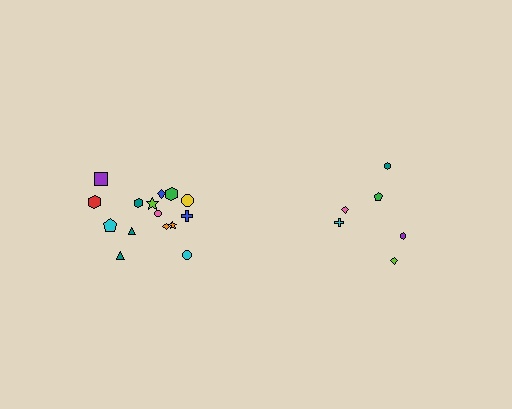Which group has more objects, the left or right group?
The left group.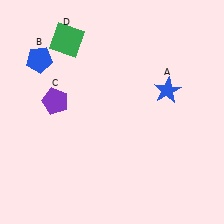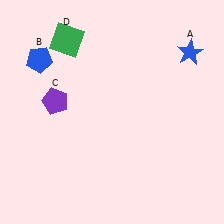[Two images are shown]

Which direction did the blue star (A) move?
The blue star (A) moved up.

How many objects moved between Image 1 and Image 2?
1 object moved between the two images.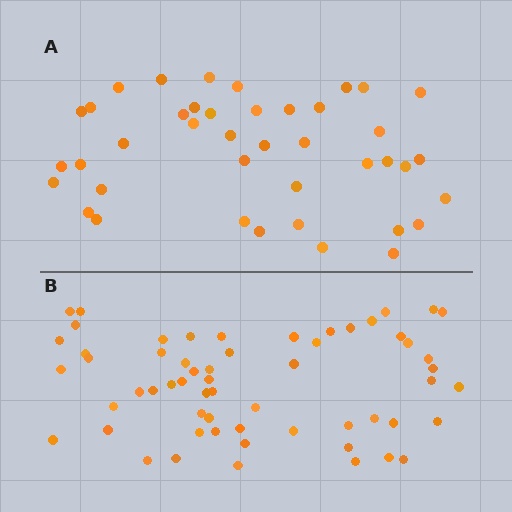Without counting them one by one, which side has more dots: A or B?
Region B (the bottom region) has more dots.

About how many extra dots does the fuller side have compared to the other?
Region B has approximately 20 more dots than region A.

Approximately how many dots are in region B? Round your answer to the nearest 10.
About 60 dots. (The exact count is 59, which rounds to 60.)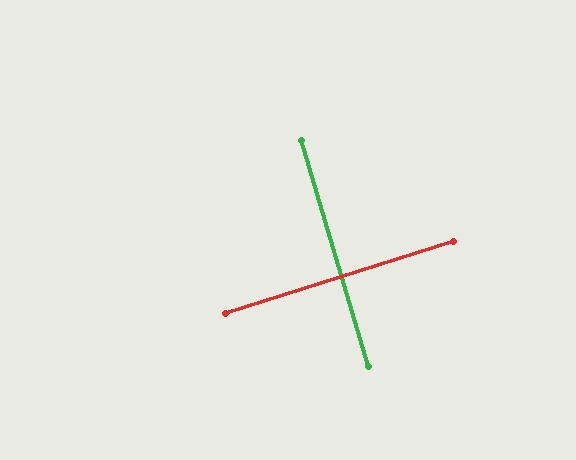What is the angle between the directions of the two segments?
Approximately 89 degrees.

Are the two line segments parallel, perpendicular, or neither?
Perpendicular — they meet at approximately 89°.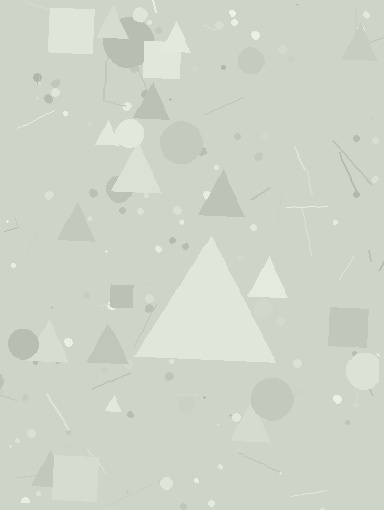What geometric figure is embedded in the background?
A triangle is embedded in the background.